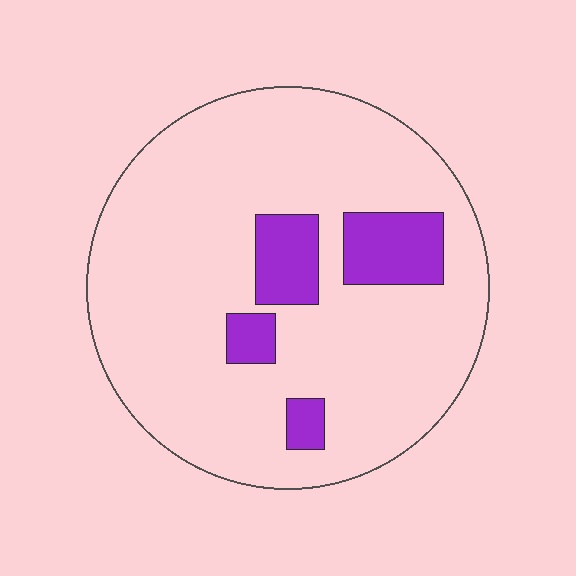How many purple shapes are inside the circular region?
4.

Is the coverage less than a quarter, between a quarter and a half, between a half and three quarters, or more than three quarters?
Less than a quarter.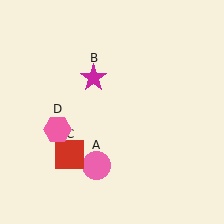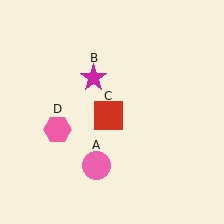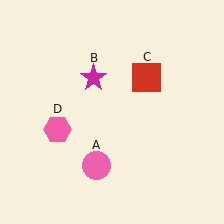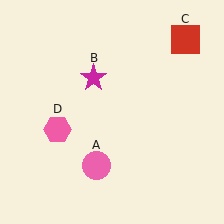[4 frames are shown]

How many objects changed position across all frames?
1 object changed position: red square (object C).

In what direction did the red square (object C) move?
The red square (object C) moved up and to the right.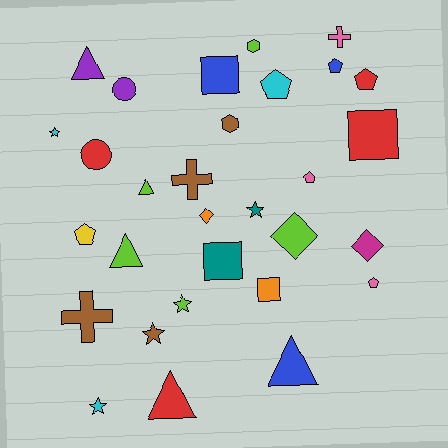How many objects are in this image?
There are 30 objects.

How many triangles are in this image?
There are 5 triangles.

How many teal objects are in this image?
There are 2 teal objects.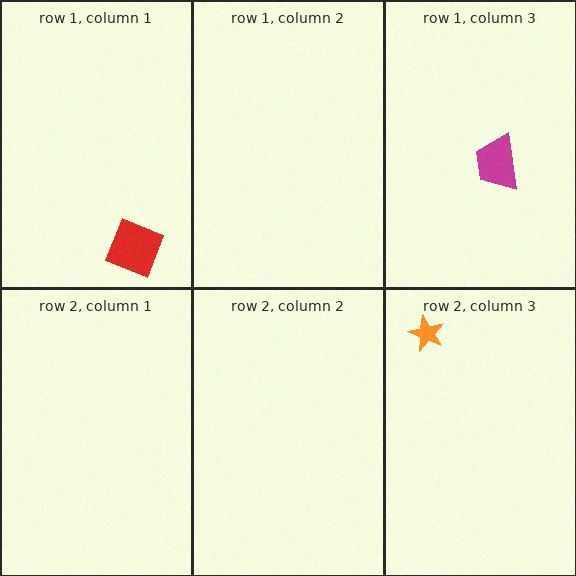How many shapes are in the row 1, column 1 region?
1.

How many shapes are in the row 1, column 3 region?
1.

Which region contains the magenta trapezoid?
The row 1, column 3 region.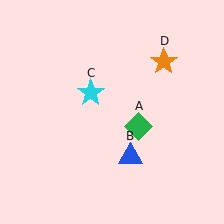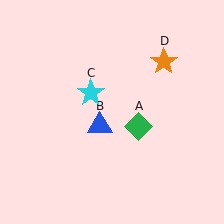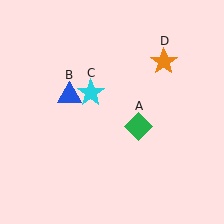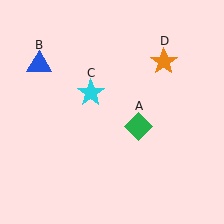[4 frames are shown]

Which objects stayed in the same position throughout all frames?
Green diamond (object A) and cyan star (object C) and orange star (object D) remained stationary.